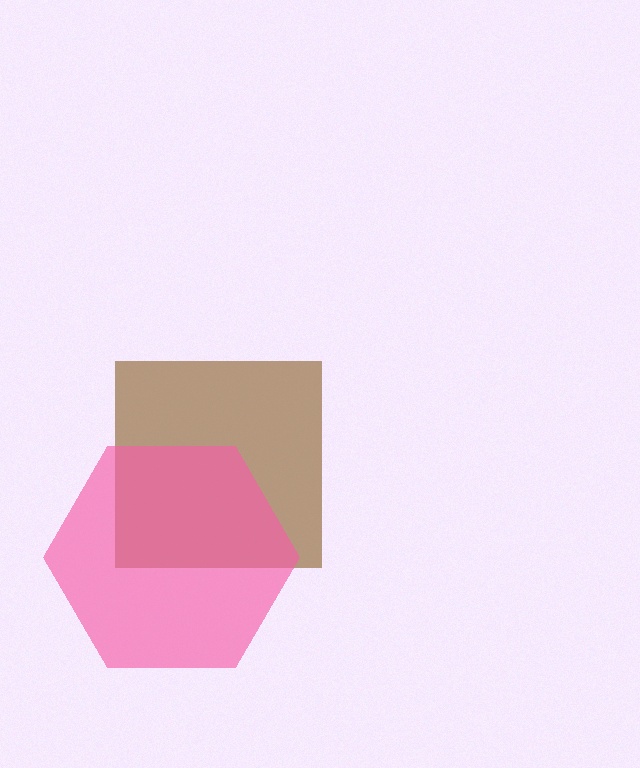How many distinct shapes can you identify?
There are 2 distinct shapes: a brown square, a pink hexagon.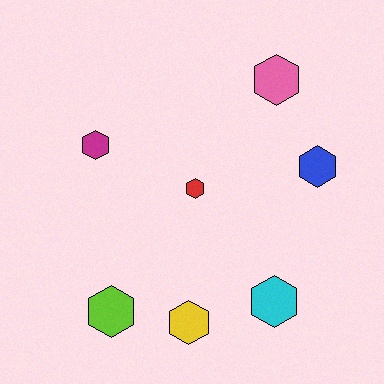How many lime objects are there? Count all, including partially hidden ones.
There is 1 lime object.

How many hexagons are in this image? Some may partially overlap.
There are 7 hexagons.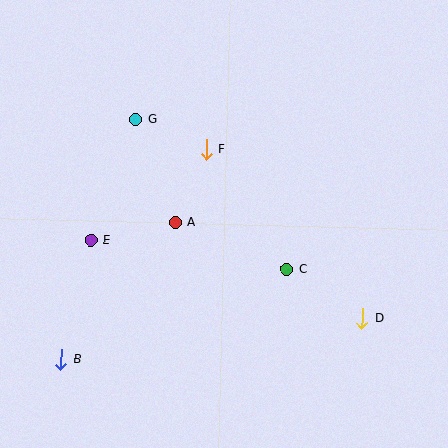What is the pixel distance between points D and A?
The distance between D and A is 210 pixels.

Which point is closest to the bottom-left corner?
Point B is closest to the bottom-left corner.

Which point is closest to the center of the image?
Point A at (175, 222) is closest to the center.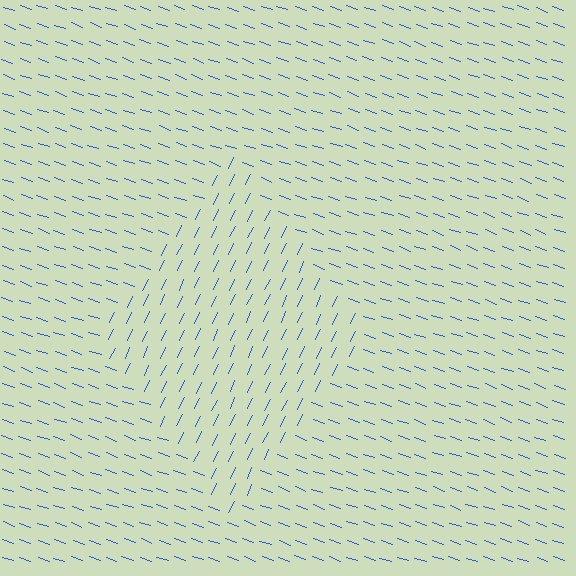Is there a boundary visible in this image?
Yes, there is a texture boundary formed by a change in line orientation.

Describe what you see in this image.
The image is filled with small blue line segments. A diamond region in the image has lines oriented differently from the surrounding lines, creating a visible texture boundary.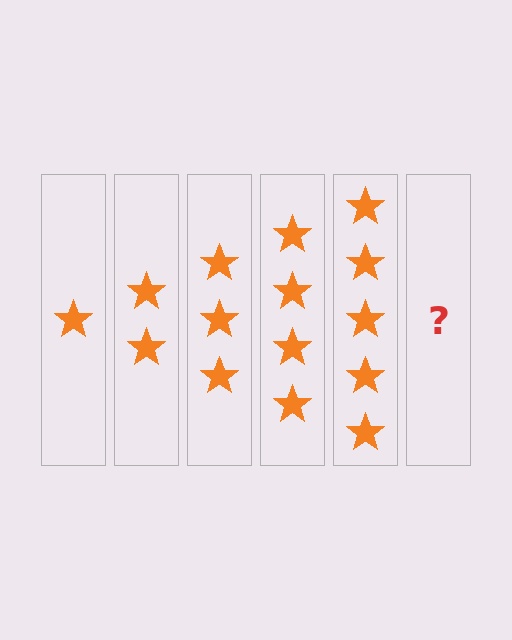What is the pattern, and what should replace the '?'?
The pattern is that each step adds one more star. The '?' should be 6 stars.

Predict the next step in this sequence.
The next step is 6 stars.